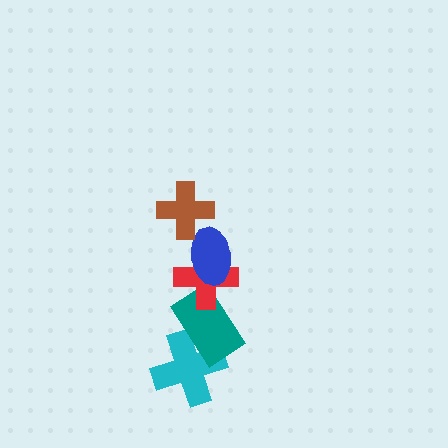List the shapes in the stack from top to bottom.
From top to bottom: the brown cross, the blue ellipse, the red cross, the teal rectangle, the cyan cross.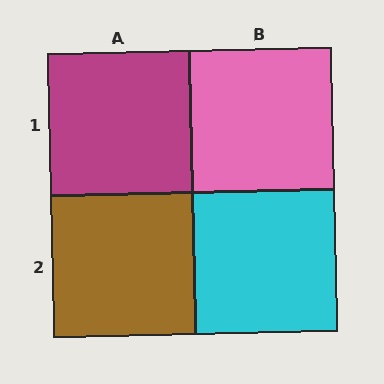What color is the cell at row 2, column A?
Brown.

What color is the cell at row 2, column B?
Cyan.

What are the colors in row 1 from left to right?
Magenta, pink.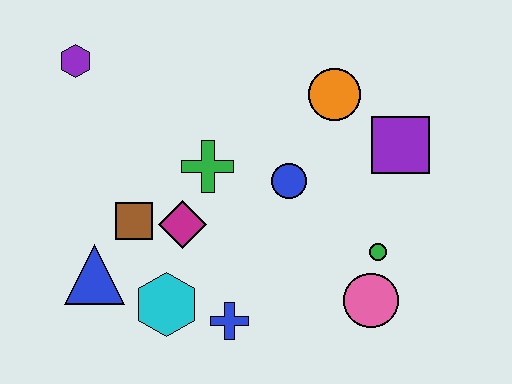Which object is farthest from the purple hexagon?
The pink circle is farthest from the purple hexagon.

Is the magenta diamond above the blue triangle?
Yes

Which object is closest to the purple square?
The orange circle is closest to the purple square.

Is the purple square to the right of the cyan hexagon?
Yes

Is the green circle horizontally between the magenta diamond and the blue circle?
No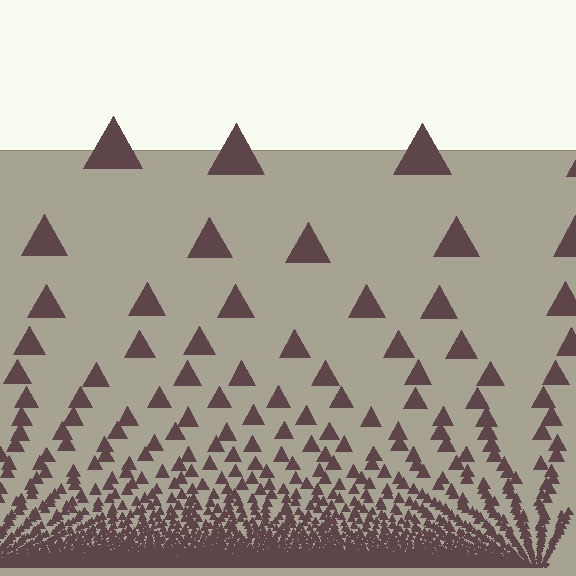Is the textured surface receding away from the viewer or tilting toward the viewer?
The surface appears to tilt toward the viewer. Texture elements get larger and sparser toward the top.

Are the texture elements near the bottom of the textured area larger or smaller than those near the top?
Smaller. The gradient is inverted — elements near the bottom are smaller and denser.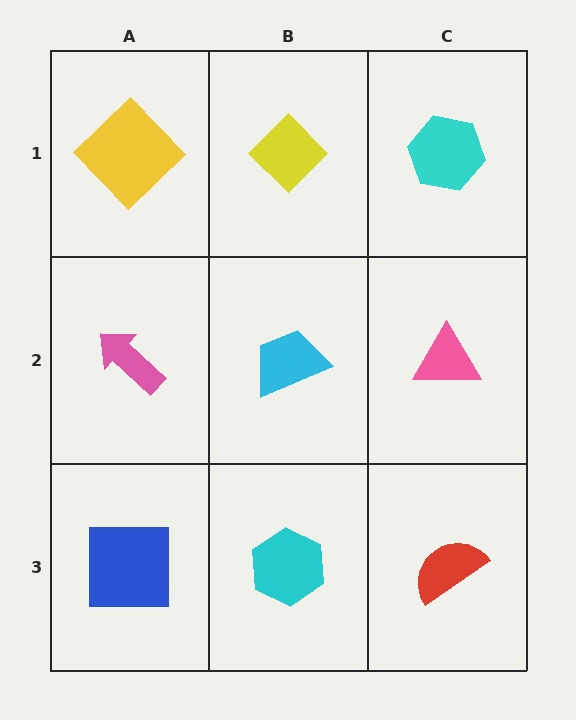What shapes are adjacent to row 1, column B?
A cyan trapezoid (row 2, column B), a yellow diamond (row 1, column A), a cyan hexagon (row 1, column C).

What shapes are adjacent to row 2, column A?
A yellow diamond (row 1, column A), a blue square (row 3, column A), a cyan trapezoid (row 2, column B).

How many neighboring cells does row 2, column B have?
4.